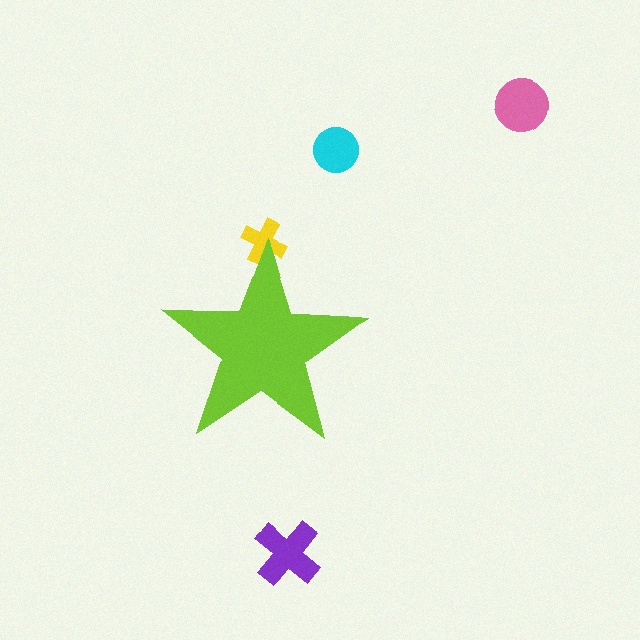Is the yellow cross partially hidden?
Yes, the yellow cross is partially hidden behind the lime star.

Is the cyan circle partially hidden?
No, the cyan circle is fully visible.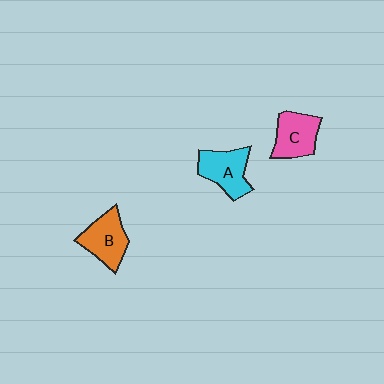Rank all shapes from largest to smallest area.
From largest to smallest: A (cyan), B (orange), C (pink).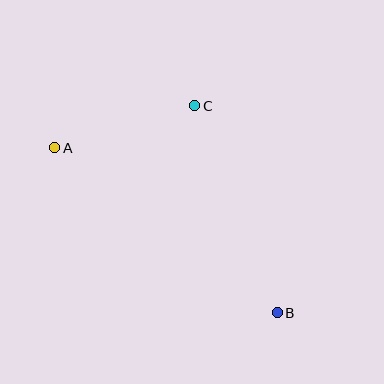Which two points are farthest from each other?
Points A and B are farthest from each other.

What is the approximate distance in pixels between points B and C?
The distance between B and C is approximately 223 pixels.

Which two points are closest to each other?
Points A and C are closest to each other.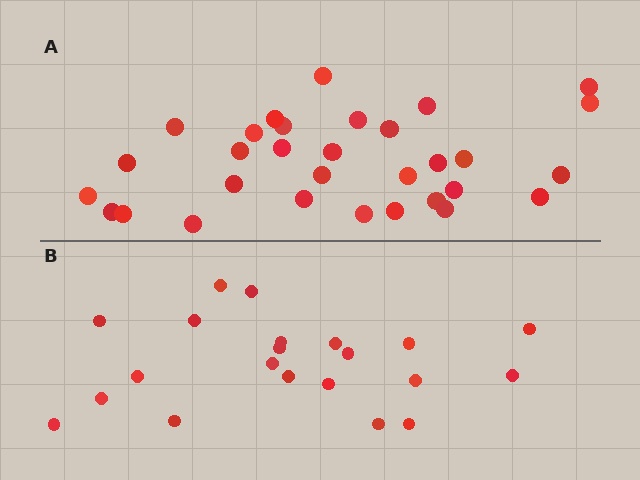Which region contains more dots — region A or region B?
Region A (the top region) has more dots.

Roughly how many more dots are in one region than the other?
Region A has roughly 10 or so more dots than region B.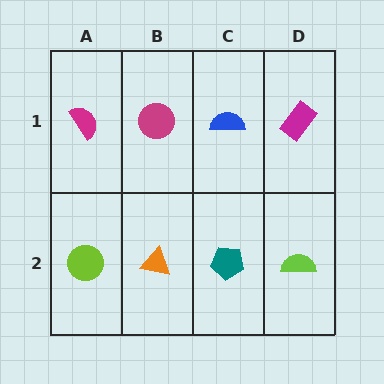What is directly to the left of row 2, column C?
An orange triangle.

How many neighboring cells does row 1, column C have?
3.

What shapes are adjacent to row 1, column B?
An orange triangle (row 2, column B), a magenta semicircle (row 1, column A), a blue semicircle (row 1, column C).